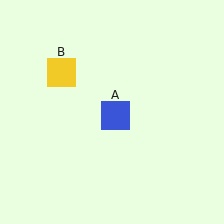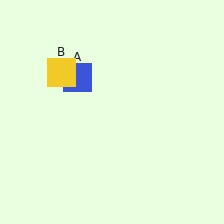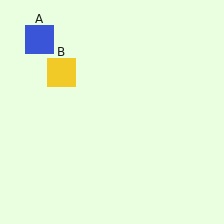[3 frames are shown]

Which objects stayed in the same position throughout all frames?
Yellow square (object B) remained stationary.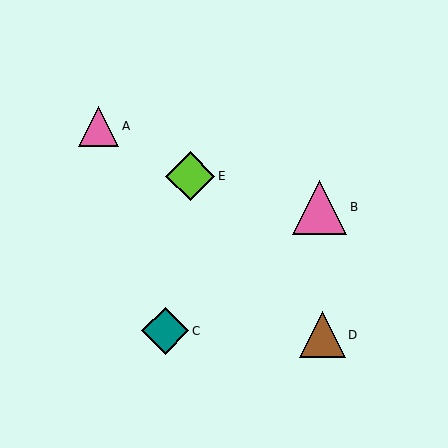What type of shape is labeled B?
Shape B is a pink triangle.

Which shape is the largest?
The pink triangle (labeled B) is the largest.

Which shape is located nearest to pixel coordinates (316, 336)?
The brown triangle (labeled D) at (322, 335) is nearest to that location.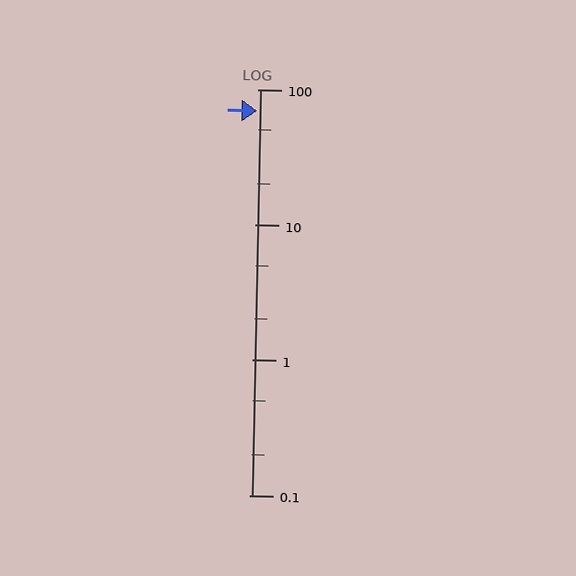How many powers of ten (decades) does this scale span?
The scale spans 3 decades, from 0.1 to 100.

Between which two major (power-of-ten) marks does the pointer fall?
The pointer is between 10 and 100.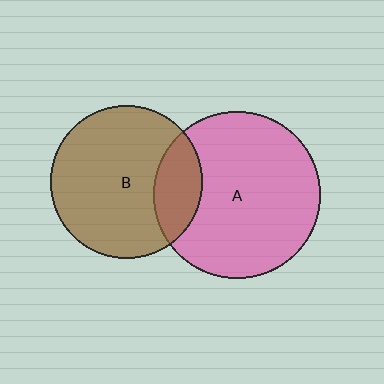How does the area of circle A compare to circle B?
Approximately 1.2 times.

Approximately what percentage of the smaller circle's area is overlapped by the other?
Approximately 20%.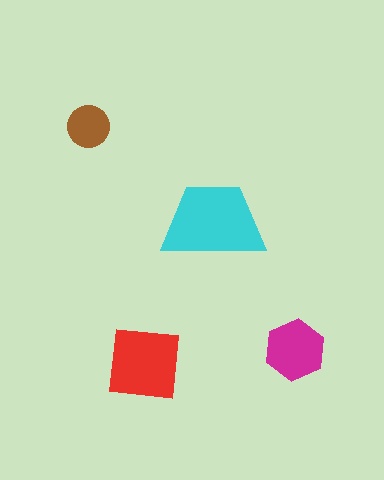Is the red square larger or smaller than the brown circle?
Larger.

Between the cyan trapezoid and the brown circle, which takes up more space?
The cyan trapezoid.